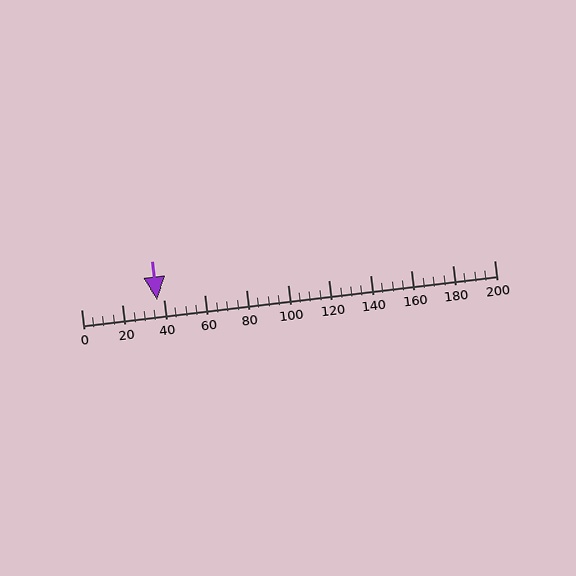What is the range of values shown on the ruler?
The ruler shows values from 0 to 200.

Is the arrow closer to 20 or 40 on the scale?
The arrow is closer to 40.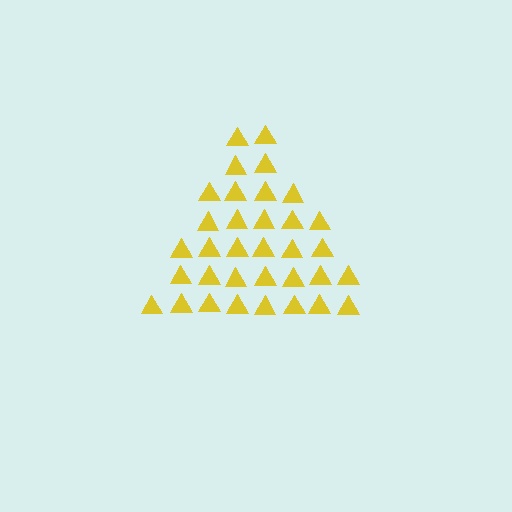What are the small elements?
The small elements are triangles.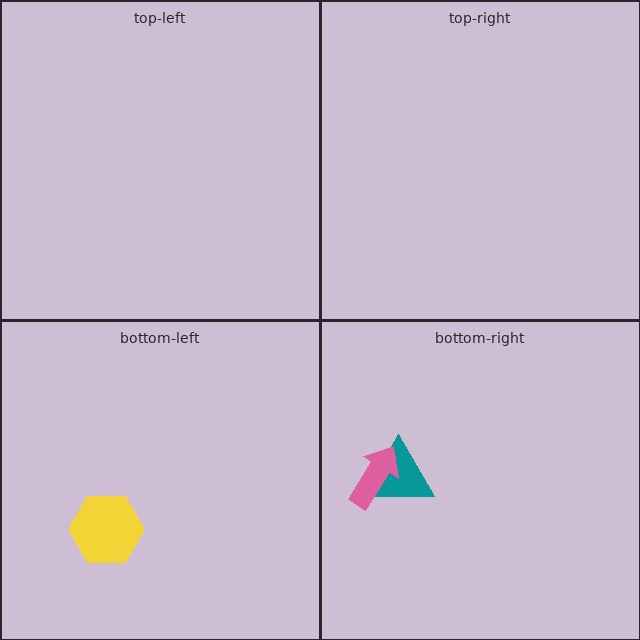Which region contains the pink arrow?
The bottom-right region.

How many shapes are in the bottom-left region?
1.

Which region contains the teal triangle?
The bottom-right region.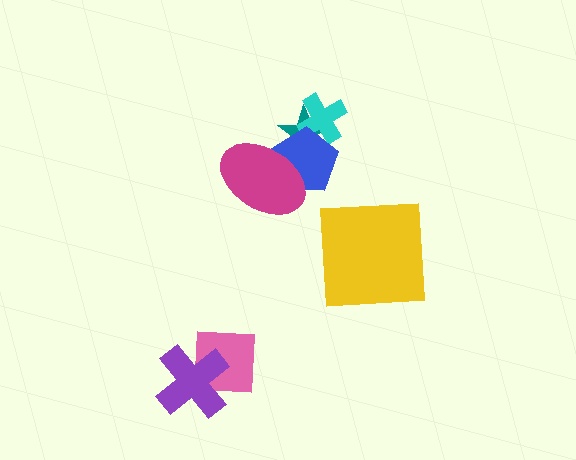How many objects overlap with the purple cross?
1 object overlaps with the purple cross.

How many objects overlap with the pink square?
1 object overlaps with the pink square.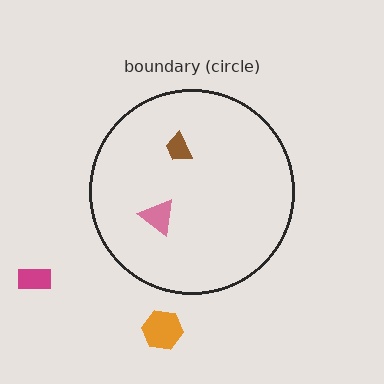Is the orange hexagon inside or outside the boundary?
Outside.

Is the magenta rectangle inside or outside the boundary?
Outside.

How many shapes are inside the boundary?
2 inside, 2 outside.